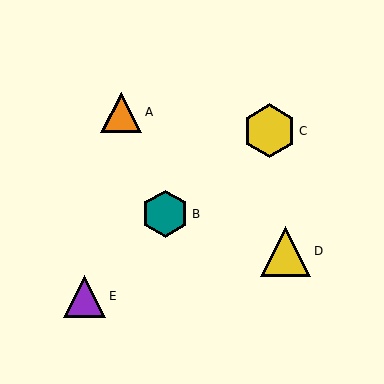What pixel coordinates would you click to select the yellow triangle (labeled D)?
Click at (286, 251) to select the yellow triangle D.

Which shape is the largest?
The yellow hexagon (labeled C) is the largest.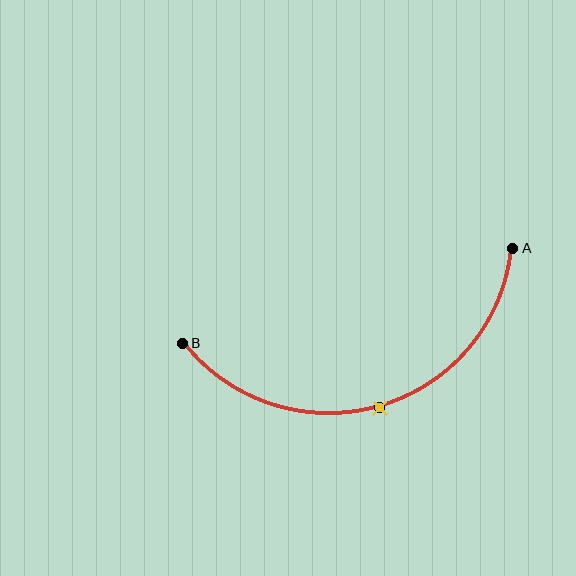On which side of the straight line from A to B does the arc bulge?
The arc bulges below the straight line connecting A and B.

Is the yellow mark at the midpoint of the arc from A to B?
Yes. The yellow mark lies on the arc at equal arc-length from both A and B — it is the arc midpoint.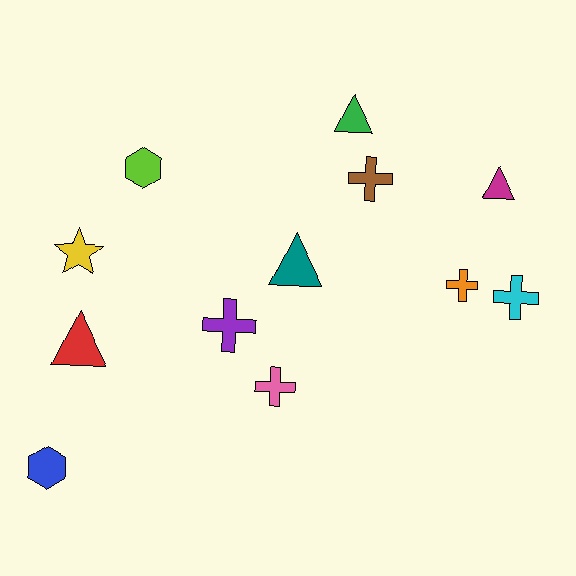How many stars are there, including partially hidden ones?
There is 1 star.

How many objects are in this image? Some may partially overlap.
There are 12 objects.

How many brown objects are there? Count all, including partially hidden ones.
There is 1 brown object.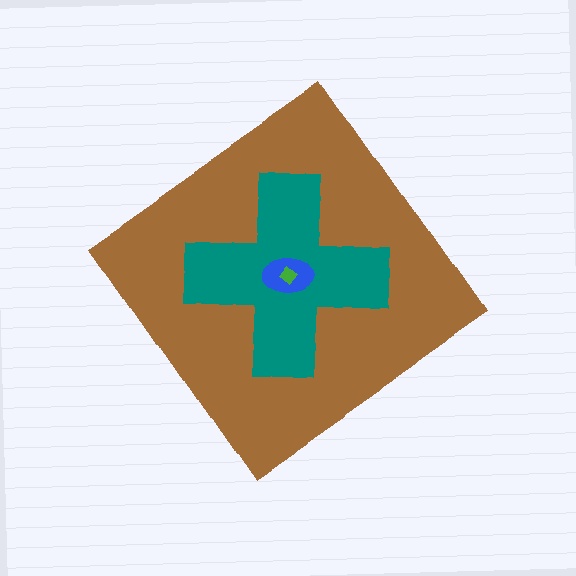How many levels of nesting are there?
4.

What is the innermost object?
The green diamond.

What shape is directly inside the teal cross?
The blue ellipse.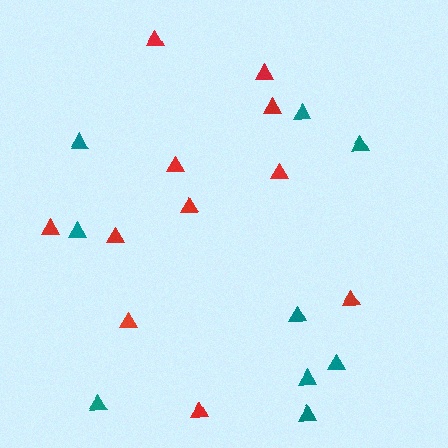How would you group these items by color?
There are 2 groups: one group of red triangles (11) and one group of teal triangles (9).